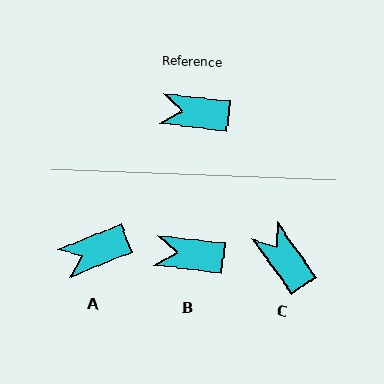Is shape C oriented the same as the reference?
No, it is off by about 48 degrees.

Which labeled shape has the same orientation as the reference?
B.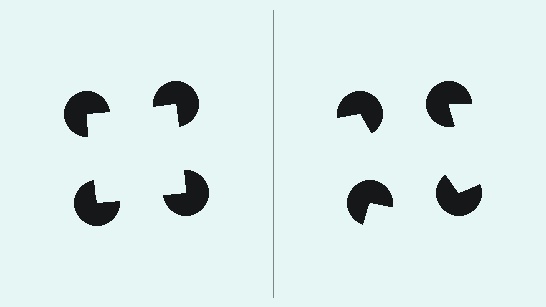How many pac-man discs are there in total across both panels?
8 — 4 on each side.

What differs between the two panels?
The pac-man discs are positioned identically on both sides; only the wedge orientations differ. On the left they align to a square; on the right they are misaligned.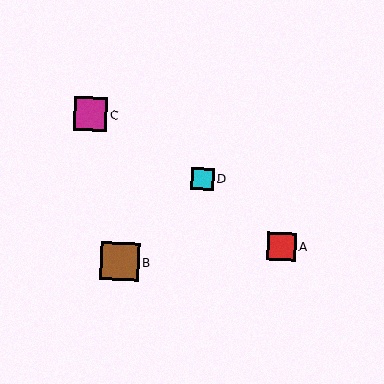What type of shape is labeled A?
Shape A is a red square.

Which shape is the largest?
The brown square (labeled B) is the largest.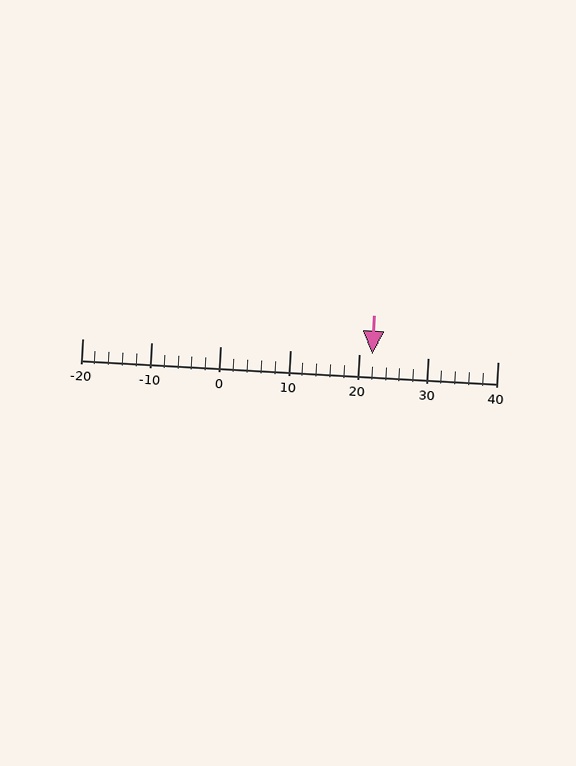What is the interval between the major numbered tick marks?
The major tick marks are spaced 10 units apart.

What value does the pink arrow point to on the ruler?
The pink arrow points to approximately 22.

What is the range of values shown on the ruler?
The ruler shows values from -20 to 40.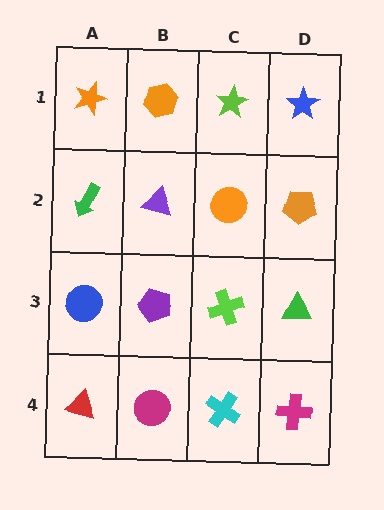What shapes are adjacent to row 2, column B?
An orange hexagon (row 1, column B), a purple pentagon (row 3, column B), a green arrow (row 2, column A), an orange circle (row 2, column C).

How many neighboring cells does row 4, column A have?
2.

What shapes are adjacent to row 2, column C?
A lime star (row 1, column C), a lime cross (row 3, column C), a purple triangle (row 2, column B), an orange pentagon (row 2, column D).